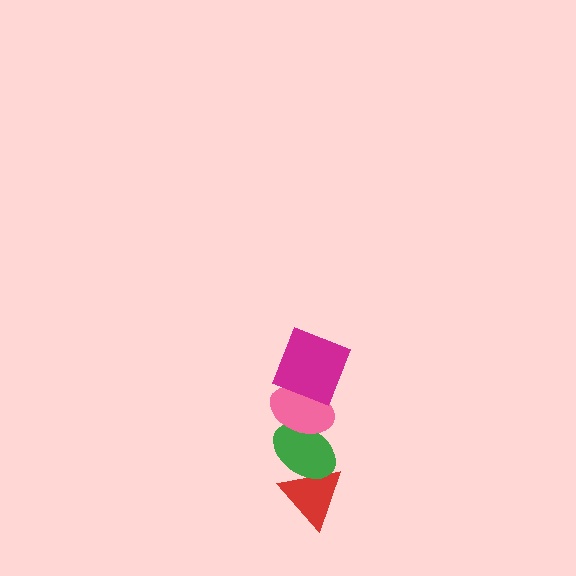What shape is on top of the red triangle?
The green ellipse is on top of the red triangle.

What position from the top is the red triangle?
The red triangle is 4th from the top.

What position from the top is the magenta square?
The magenta square is 1st from the top.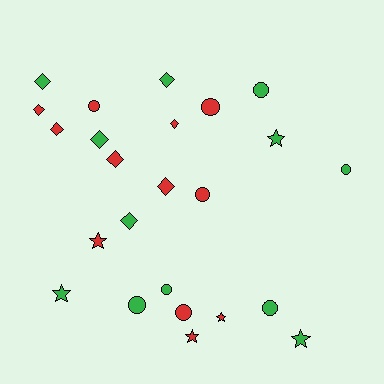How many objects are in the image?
There are 24 objects.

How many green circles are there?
There are 5 green circles.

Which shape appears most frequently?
Circle, with 9 objects.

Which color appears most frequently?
Green, with 12 objects.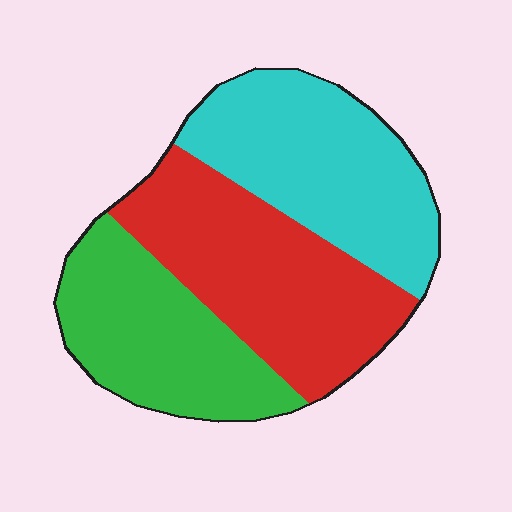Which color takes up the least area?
Green, at roughly 30%.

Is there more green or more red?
Red.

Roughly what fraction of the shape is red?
Red takes up about three eighths (3/8) of the shape.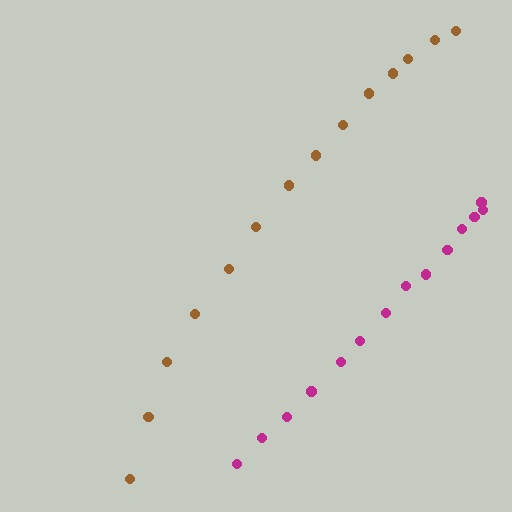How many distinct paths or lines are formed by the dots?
There are 2 distinct paths.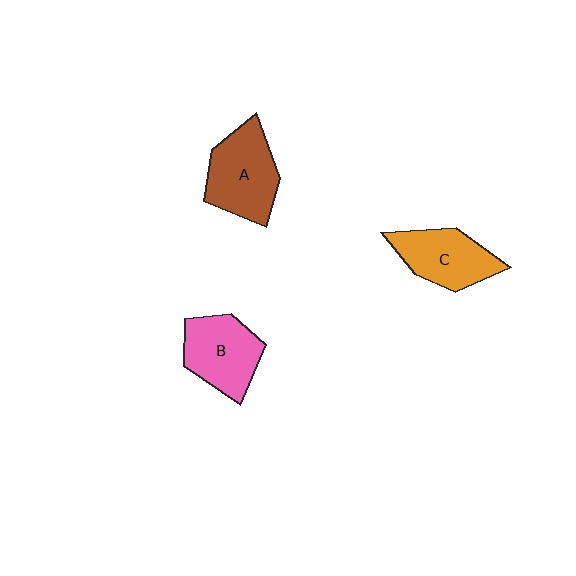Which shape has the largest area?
Shape A (brown).